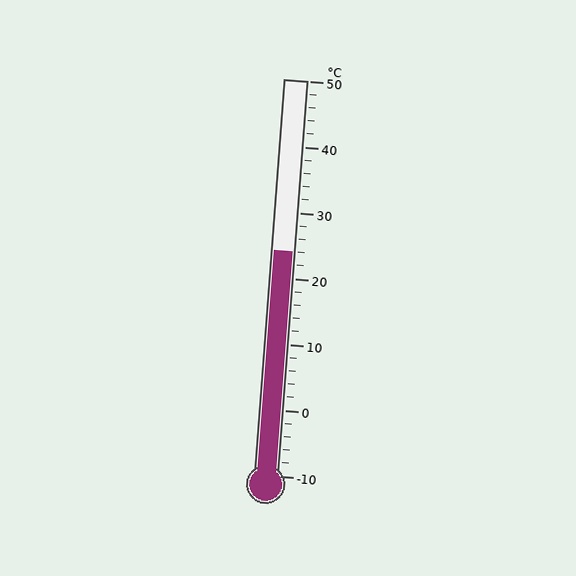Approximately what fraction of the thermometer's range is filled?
The thermometer is filled to approximately 55% of its range.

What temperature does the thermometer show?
The thermometer shows approximately 24°C.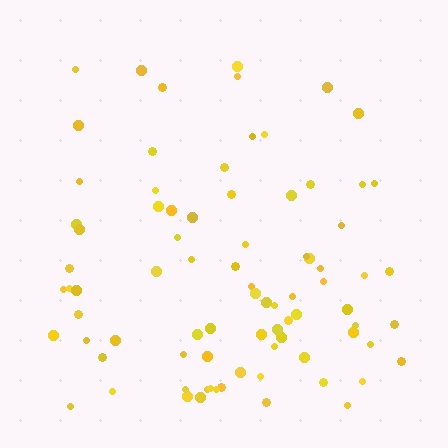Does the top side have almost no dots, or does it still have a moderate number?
Still a moderate number, just noticeably fewer than the bottom.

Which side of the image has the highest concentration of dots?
The bottom.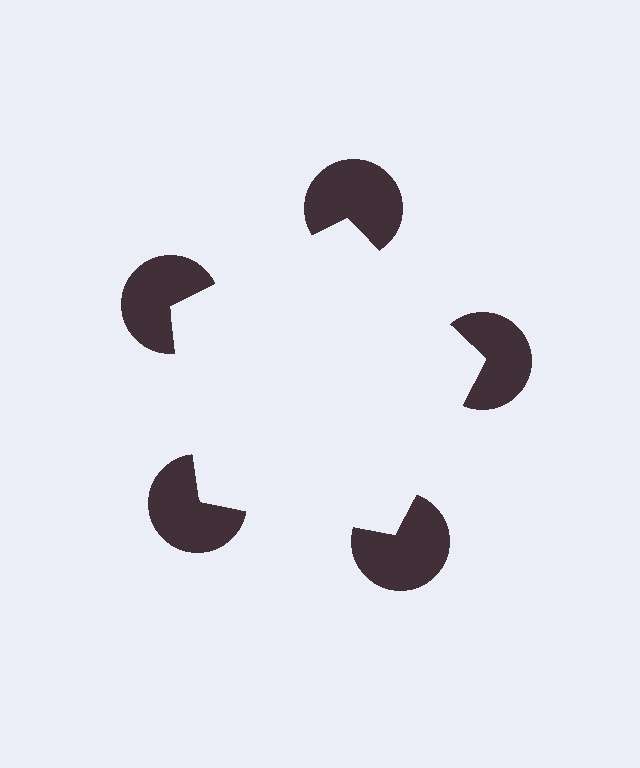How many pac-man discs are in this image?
There are 5 — one at each vertex of the illusory pentagon.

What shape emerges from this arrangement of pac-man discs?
An illusory pentagon — its edges are inferred from the aligned wedge cuts in the pac-man discs, not physically drawn.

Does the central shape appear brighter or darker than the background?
It typically appears slightly brighter than the background, even though no actual brightness change is drawn.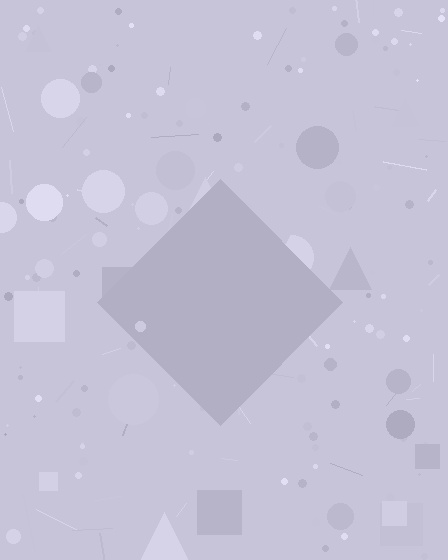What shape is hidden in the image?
A diamond is hidden in the image.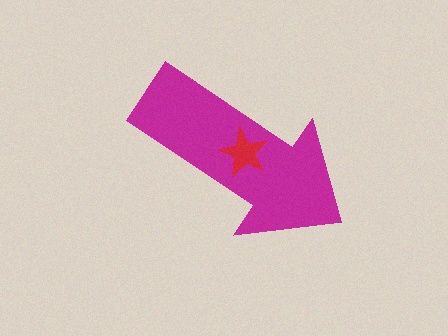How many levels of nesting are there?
2.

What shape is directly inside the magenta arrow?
The red star.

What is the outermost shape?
The magenta arrow.